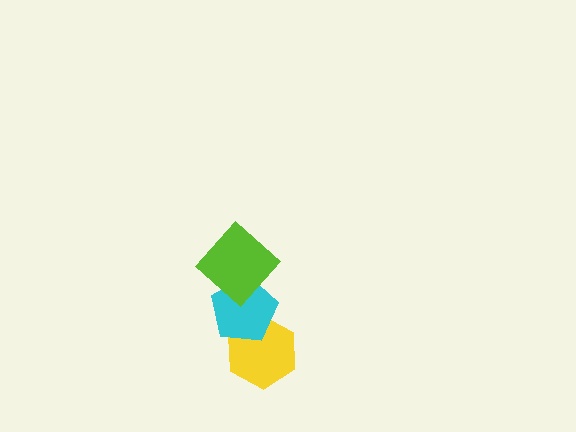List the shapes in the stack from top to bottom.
From top to bottom: the lime diamond, the cyan pentagon, the yellow hexagon.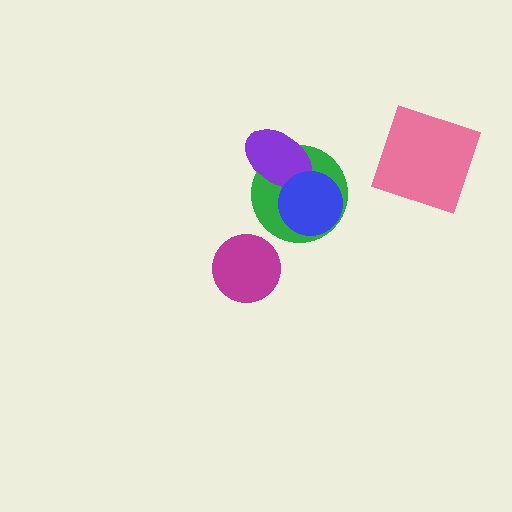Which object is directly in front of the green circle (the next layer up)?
The purple ellipse is directly in front of the green circle.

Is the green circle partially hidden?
Yes, it is partially covered by another shape.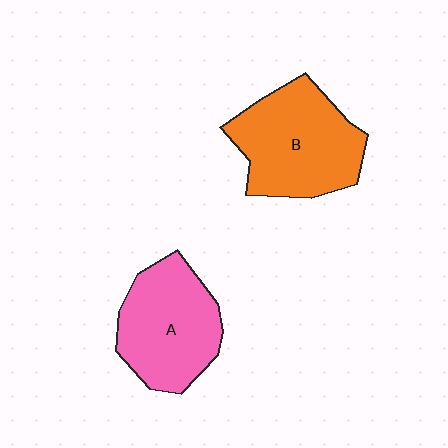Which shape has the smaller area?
Shape A (pink).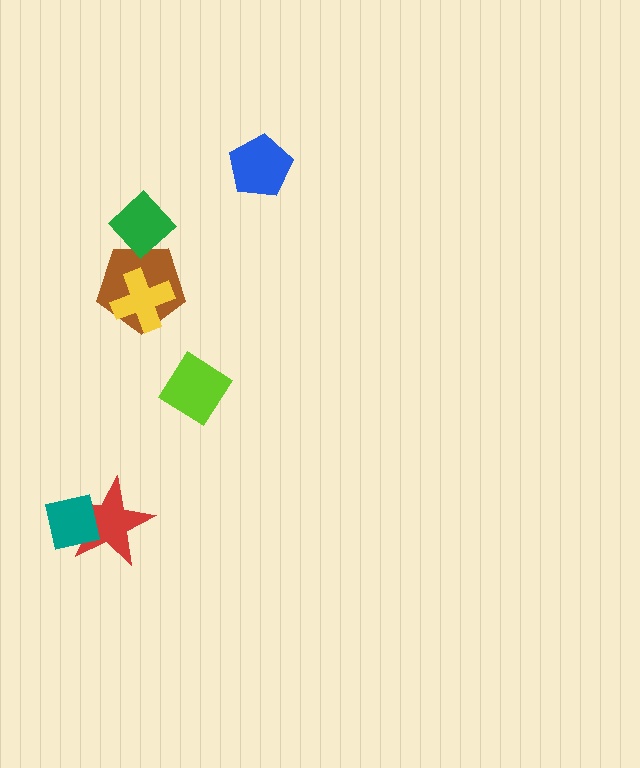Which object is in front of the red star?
The teal square is in front of the red star.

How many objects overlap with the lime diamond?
0 objects overlap with the lime diamond.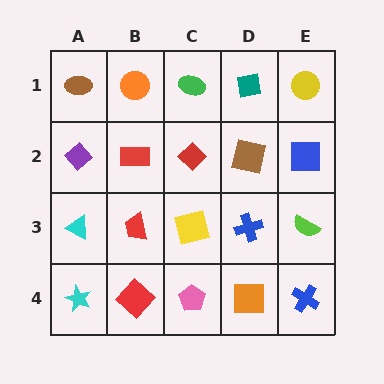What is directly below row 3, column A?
A cyan star.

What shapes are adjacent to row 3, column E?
A blue square (row 2, column E), a blue cross (row 4, column E), a blue cross (row 3, column D).